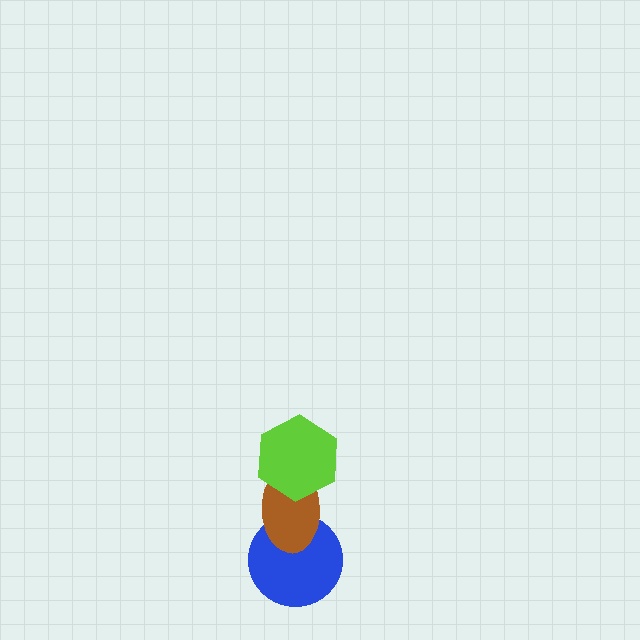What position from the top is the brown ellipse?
The brown ellipse is 2nd from the top.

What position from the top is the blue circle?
The blue circle is 3rd from the top.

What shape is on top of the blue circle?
The brown ellipse is on top of the blue circle.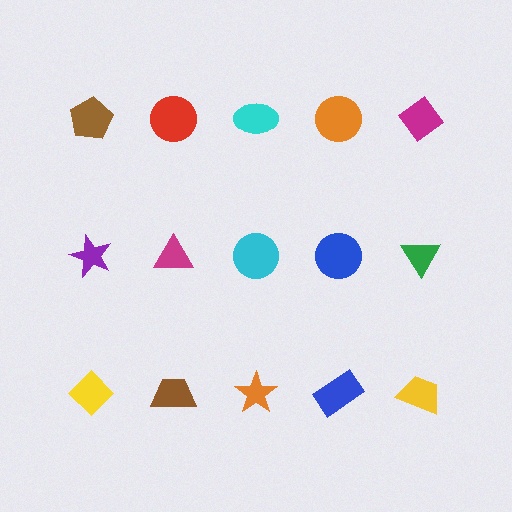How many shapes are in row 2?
5 shapes.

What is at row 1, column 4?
An orange circle.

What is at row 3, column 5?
A yellow trapezoid.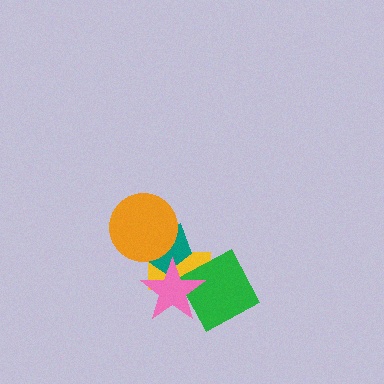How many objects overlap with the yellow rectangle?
4 objects overlap with the yellow rectangle.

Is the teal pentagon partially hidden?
Yes, it is partially covered by another shape.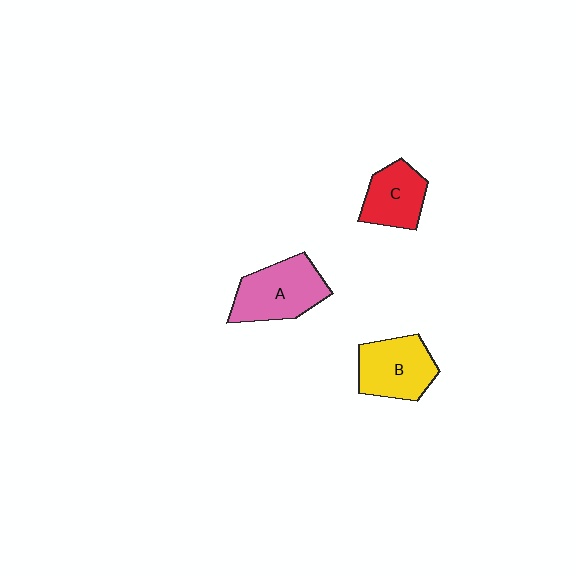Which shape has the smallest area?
Shape C (red).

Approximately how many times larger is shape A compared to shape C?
Approximately 1.4 times.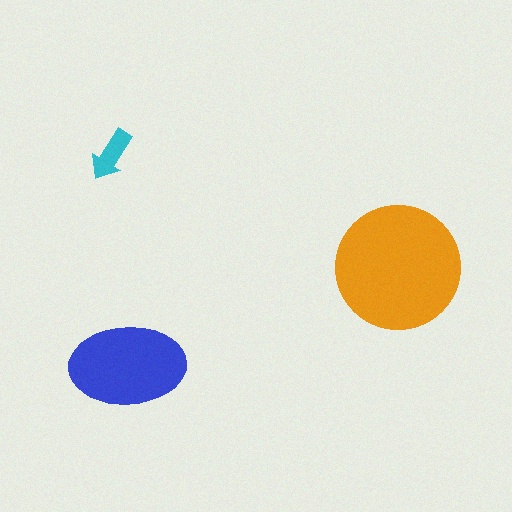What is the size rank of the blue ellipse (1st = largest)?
2nd.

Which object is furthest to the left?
The cyan arrow is leftmost.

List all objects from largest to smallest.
The orange circle, the blue ellipse, the cyan arrow.